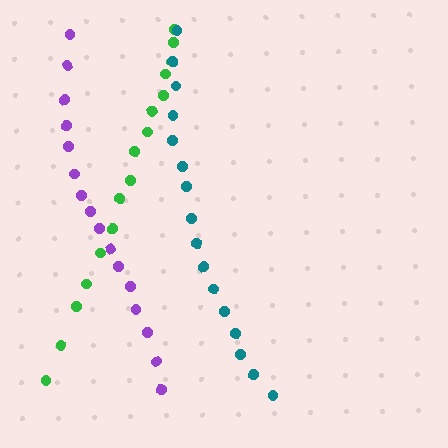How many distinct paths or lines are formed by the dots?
There are 3 distinct paths.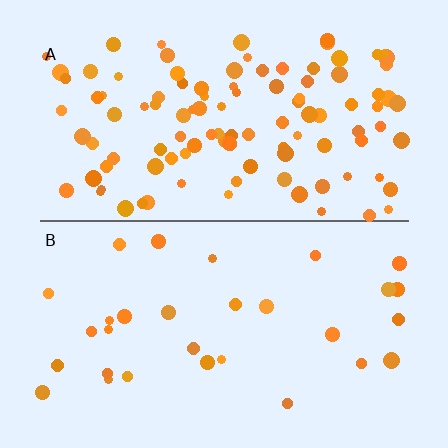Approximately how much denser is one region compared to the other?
Approximately 3.6× — region A over region B.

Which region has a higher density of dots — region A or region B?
A (the top).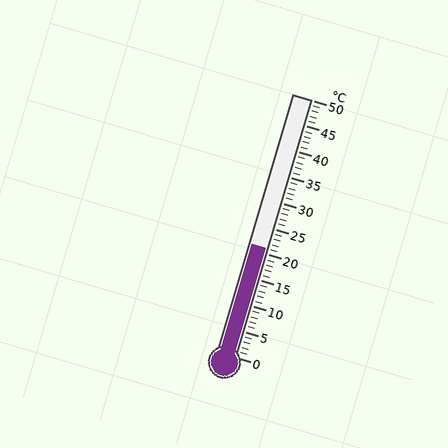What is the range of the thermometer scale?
The thermometer scale ranges from 0°C to 50°C.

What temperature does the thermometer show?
The thermometer shows approximately 21°C.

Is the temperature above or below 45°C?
The temperature is below 45°C.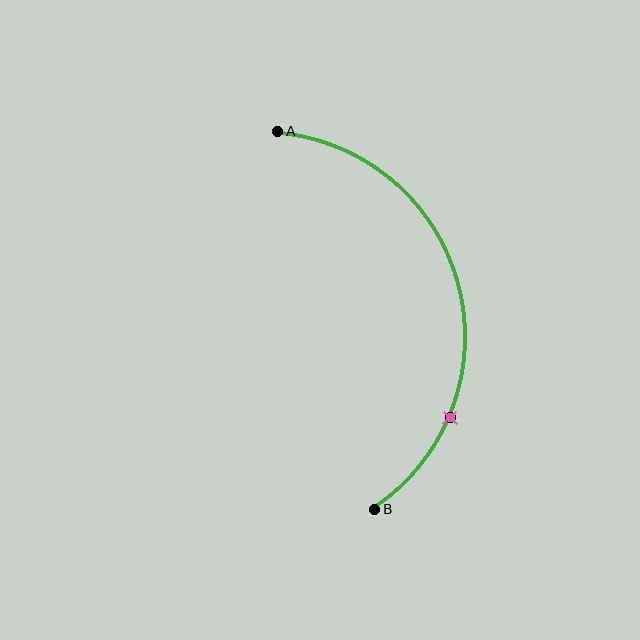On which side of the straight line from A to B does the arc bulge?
The arc bulges to the right of the straight line connecting A and B.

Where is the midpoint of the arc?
The arc midpoint is the point on the curve farthest from the straight line joining A and B. It sits to the right of that line.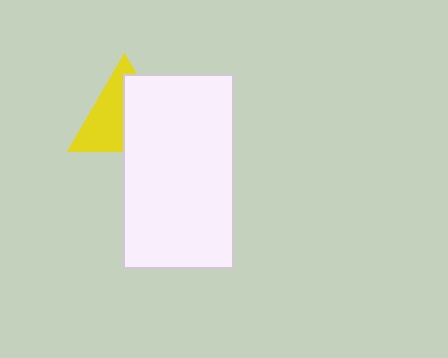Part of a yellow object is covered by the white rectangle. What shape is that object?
It is a triangle.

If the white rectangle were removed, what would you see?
You would see the complete yellow triangle.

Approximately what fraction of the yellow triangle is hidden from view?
Roughly 49% of the yellow triangle is hidden behind the white rectangle.